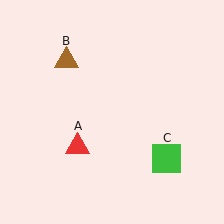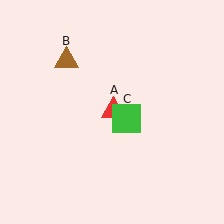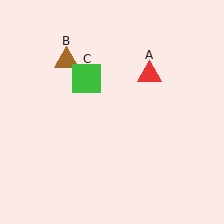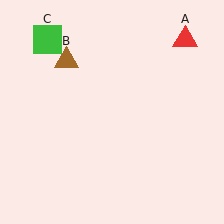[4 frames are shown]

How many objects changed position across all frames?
2 objects changed position: red triangle (object A), green square (object C).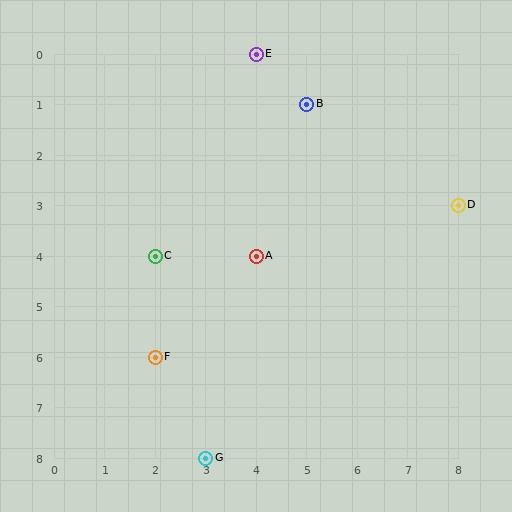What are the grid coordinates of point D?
Point D is at grid coordinates (8, 3).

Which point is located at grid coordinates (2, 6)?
Point F is at (2, 6).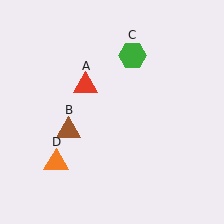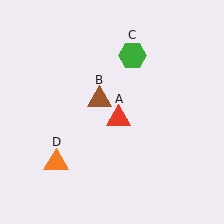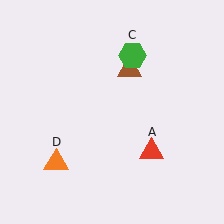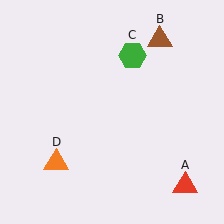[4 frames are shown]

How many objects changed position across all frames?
2 objects changed position: red triangle (object A), brown triangle (object B).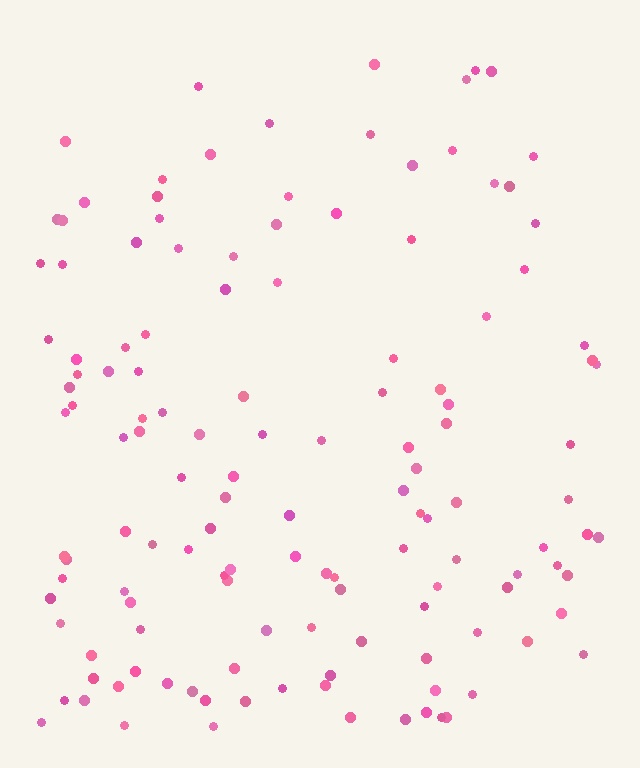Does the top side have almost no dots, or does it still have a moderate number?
Still a moderate number, just noticeably fewer than the bottom.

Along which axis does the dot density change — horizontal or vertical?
Vertical.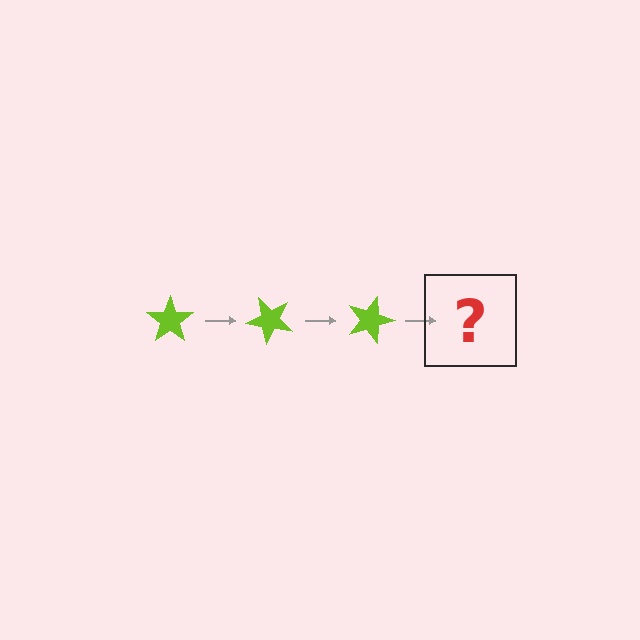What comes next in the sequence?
The next element should be a lime star rotated 135 degrees.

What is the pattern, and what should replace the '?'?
The pattern is that the star rotates 45 degrees each step. The '?' should be a lime star rotated 135 degrees.